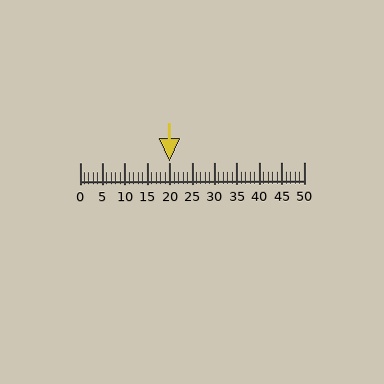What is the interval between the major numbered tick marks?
The major tick marks are spaced 5 units apart.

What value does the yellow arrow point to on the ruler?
The yellow arrow points to approximately 20.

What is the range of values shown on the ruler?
The ruler shows values from 0 to 50.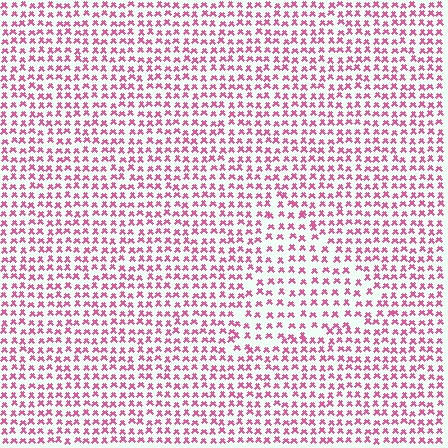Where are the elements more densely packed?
The elements are more densely packed outside the triangle boundary.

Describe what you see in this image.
The image contains small pink elements arranged at two different densities. A triangle-shaped region is visible where the elements are less densely packed than the surrounding area.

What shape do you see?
I see a triangle.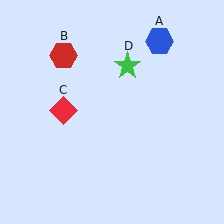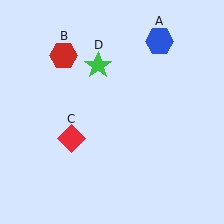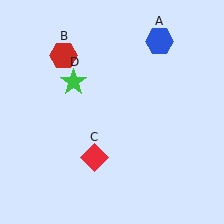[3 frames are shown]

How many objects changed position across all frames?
2 objects changed position: red diamond (object C), green star (object D).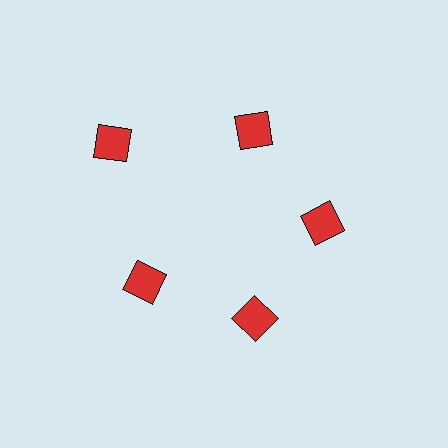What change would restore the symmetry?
The symmetry would be restored by moving it inward, back onto the ring so that all 5 diamonds sit at equal angles and equal distance from the center.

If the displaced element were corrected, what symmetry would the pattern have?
It would have 5-fold rotational symmetry — the pattern would map onto itself every 72 degrees.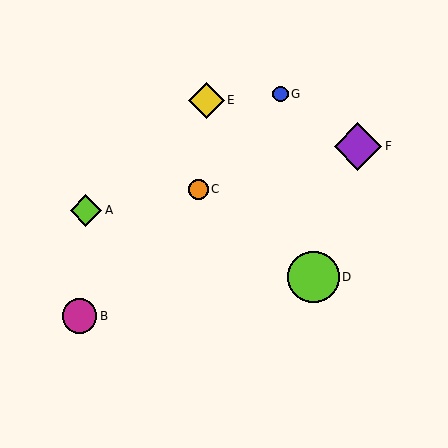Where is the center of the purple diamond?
The center of the purple diamond is at (358, 146).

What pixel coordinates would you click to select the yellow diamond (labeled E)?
Click at (206, 100) to select the yellow diamond E.